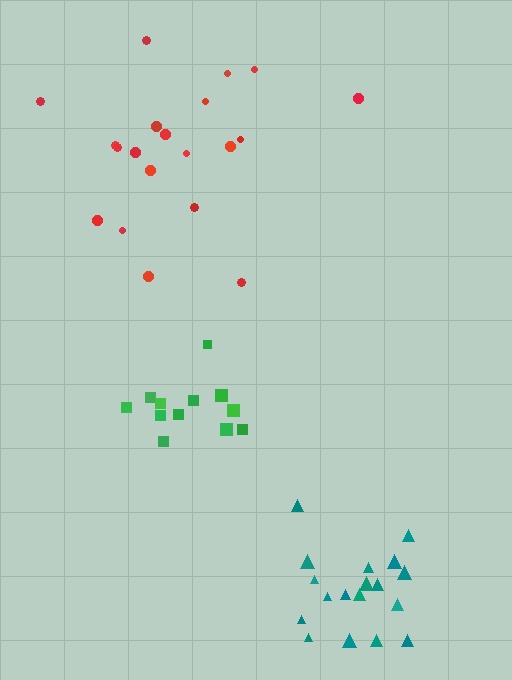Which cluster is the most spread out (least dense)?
Green.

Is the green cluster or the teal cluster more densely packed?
Teal.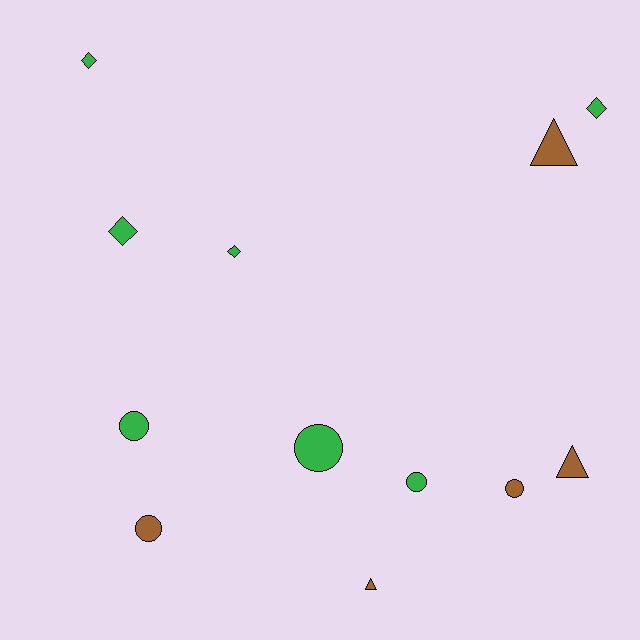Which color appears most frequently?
Green, with 7 objects.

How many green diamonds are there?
There are 4 green diamonds.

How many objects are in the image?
There are 12 objects.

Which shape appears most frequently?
Circle, with 5 objects.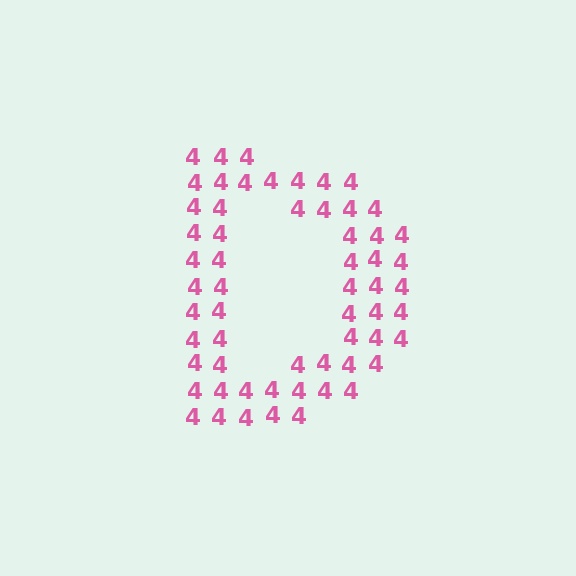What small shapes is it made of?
It is made of small digit 4's.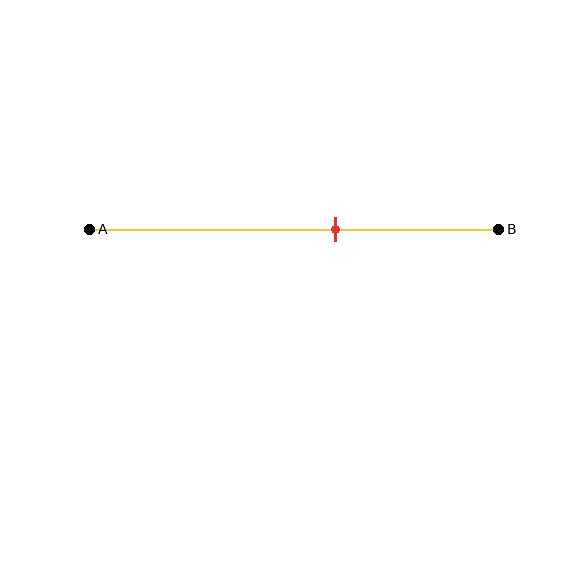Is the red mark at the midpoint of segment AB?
No, the mark is at about 60% from A, not at the 50% midpoint.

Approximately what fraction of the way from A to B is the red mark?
The red mark is approximately 60% of the way from A to B.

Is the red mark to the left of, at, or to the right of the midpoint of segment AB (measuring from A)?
The red mark is to the right of the midpoint of segment AB.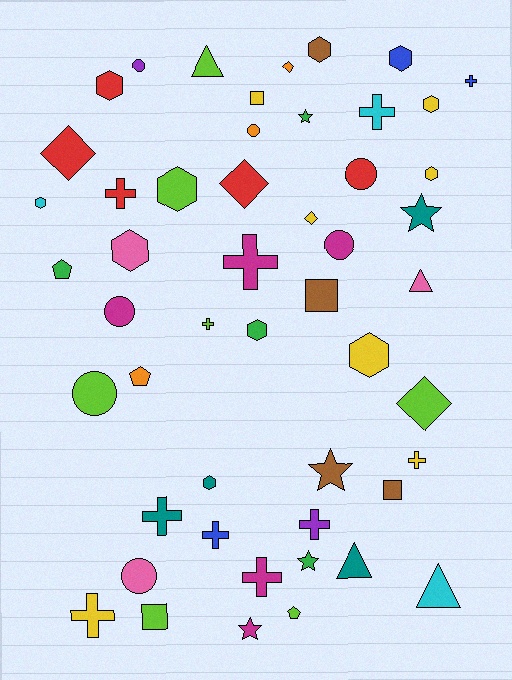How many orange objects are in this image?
There are 3 orange objects.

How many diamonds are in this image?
There are 5 diamonds.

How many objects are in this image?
There are 50 objects.